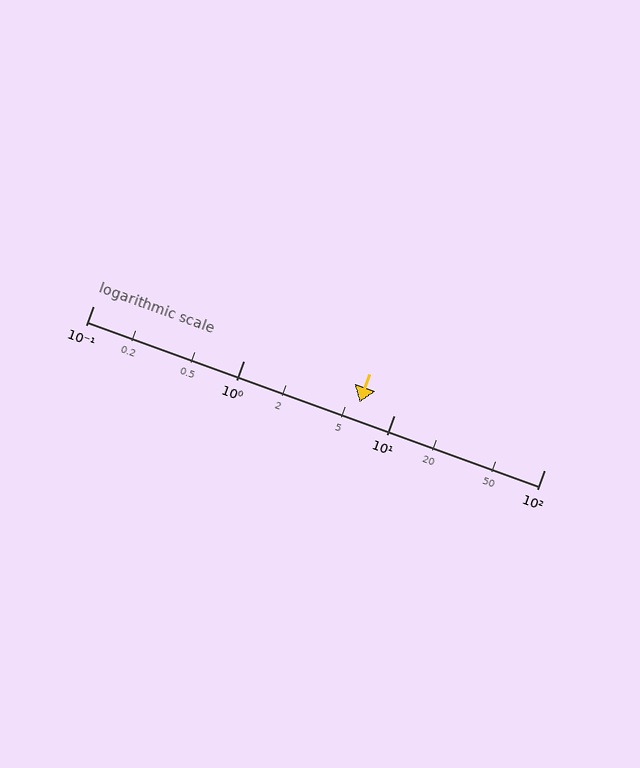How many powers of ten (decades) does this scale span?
The scale spans 3 decades, from 0.1 to 100.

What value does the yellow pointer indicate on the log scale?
The pointer indicates approximately 5.9.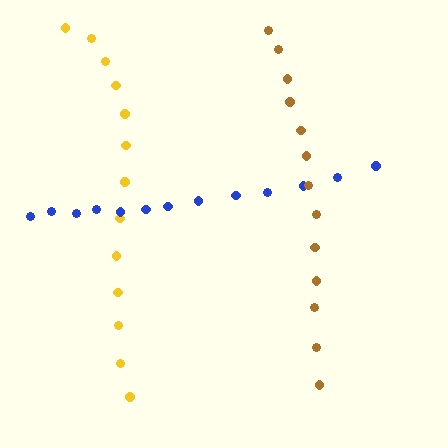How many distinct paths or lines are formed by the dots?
There are 3 distinct paths.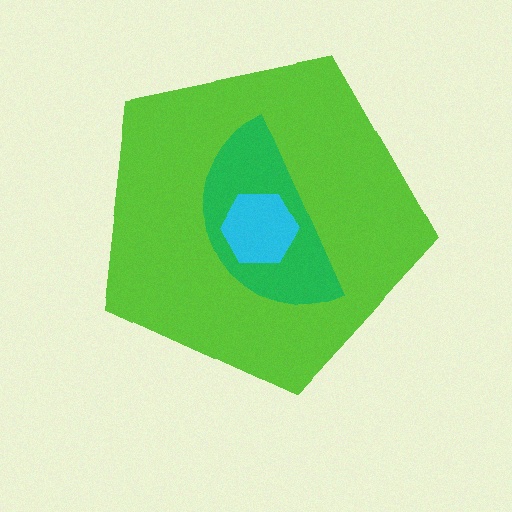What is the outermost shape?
The lime pentagon.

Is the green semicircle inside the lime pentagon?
Yes.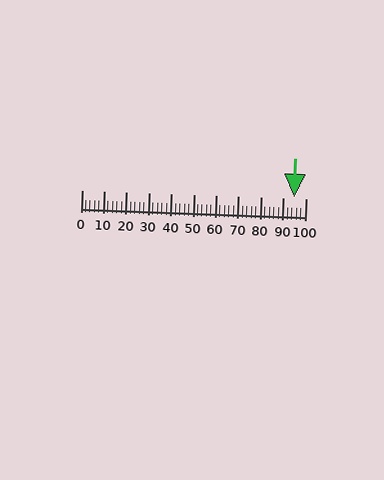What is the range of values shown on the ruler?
The ruler shows values from 0 to 100.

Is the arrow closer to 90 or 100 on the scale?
The arrow is closer to 90.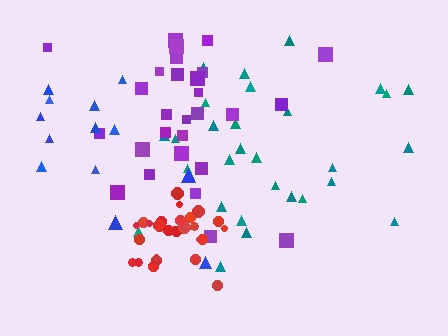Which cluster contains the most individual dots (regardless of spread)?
Teal (30).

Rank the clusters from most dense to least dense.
red, purple, teal, blue.